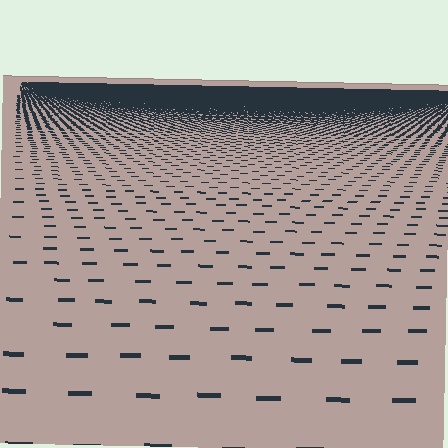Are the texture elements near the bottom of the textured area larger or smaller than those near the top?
Larger. Near the bottom, elements are closer to the viewer and appear at a bigger on-screen size.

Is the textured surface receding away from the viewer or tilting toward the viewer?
The surface is receding away from the viewer. Texture elements get smaller and denser toward the top.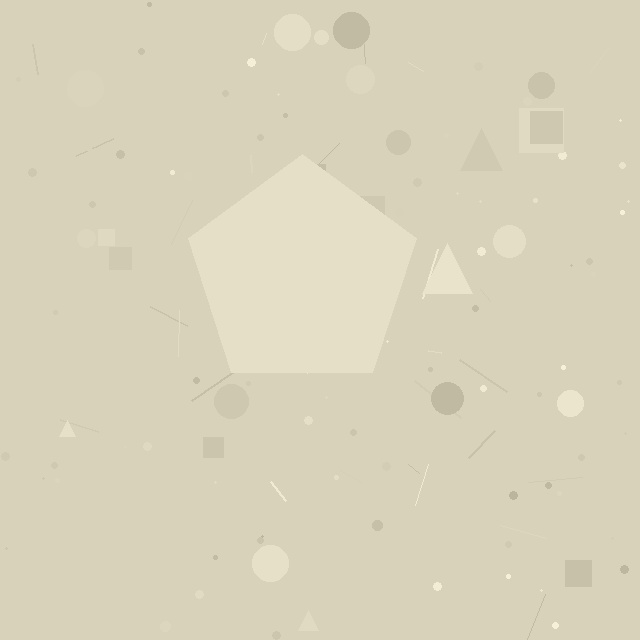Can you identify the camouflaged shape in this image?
The camouflaged shape is a pentagon.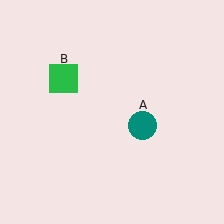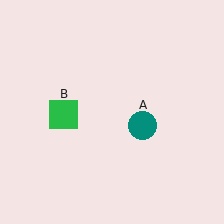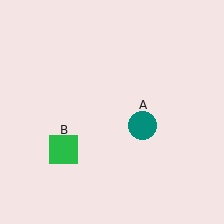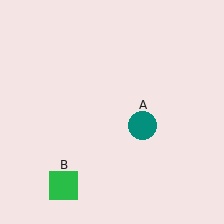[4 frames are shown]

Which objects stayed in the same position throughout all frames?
Teal circle (object A) remained stationary.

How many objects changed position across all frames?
1 object changed position: green square (object B).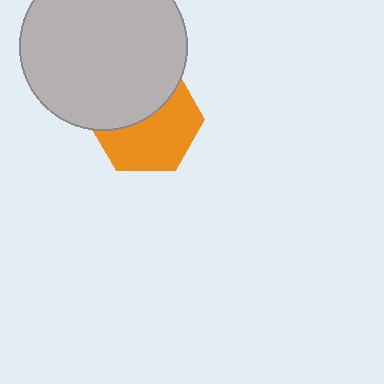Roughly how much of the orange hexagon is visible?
About half of it is visible (roughly 56%).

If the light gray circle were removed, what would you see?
You would see the complete orange hexagon.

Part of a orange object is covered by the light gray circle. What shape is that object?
It is a hexagon.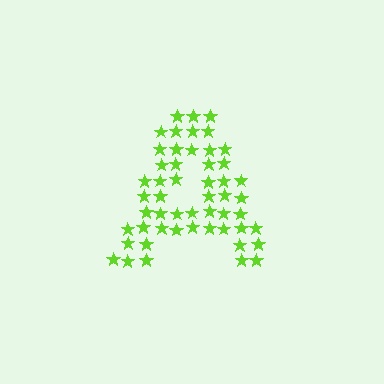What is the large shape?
The large shape is the letter A.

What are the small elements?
The small elements are stars.